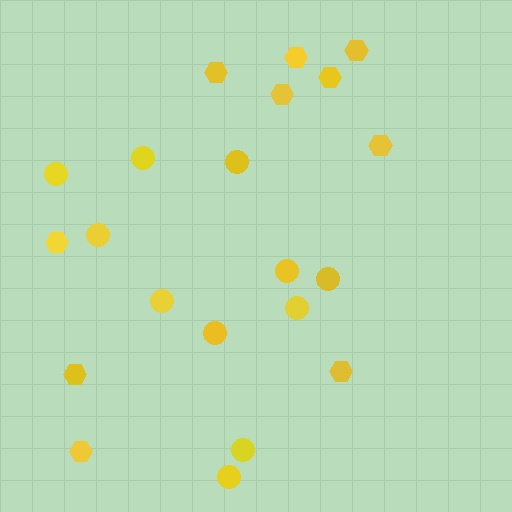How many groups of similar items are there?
There are 2 groups: one group of hexagons (10) and one group of circles (11).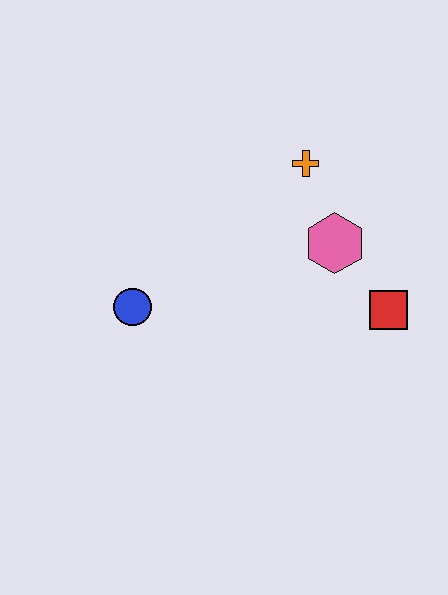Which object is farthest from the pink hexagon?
The blue circle is farthest from the pink hexagon.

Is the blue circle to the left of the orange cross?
Yes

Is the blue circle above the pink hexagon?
No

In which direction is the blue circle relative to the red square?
The blue circle is to the left of the red square.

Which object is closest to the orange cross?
The pink hexagon is closest to the orange cross.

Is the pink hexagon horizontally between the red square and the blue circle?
Yes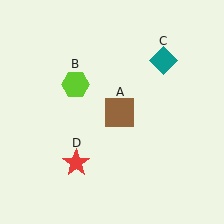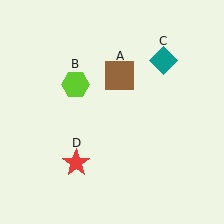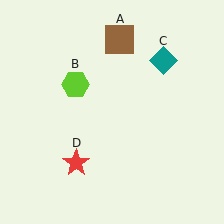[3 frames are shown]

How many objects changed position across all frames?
1 object changed position: brown square (object A).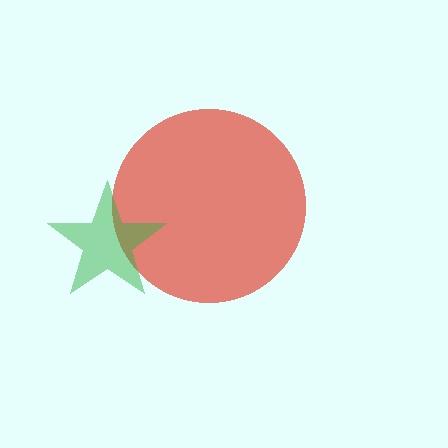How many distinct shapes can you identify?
There are 2 distinct shapes: a red circle, a green star.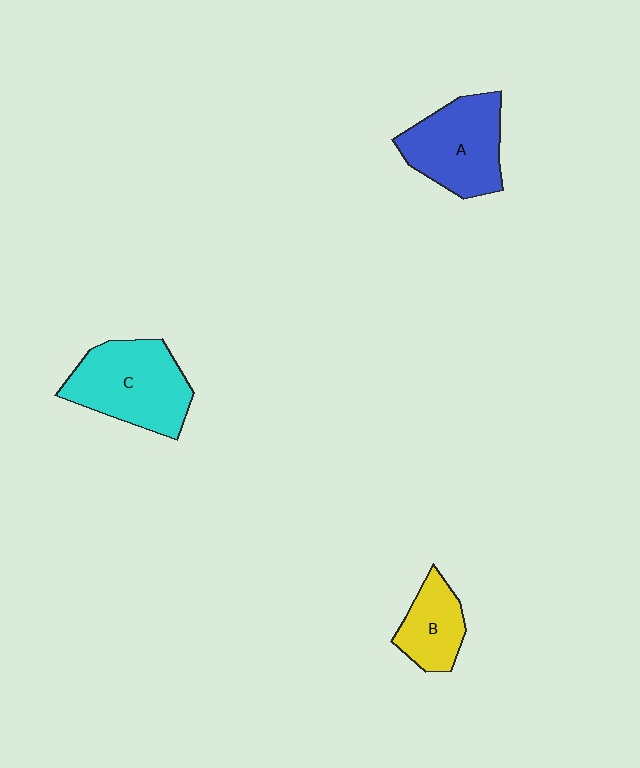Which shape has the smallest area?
Shape B (yellow).